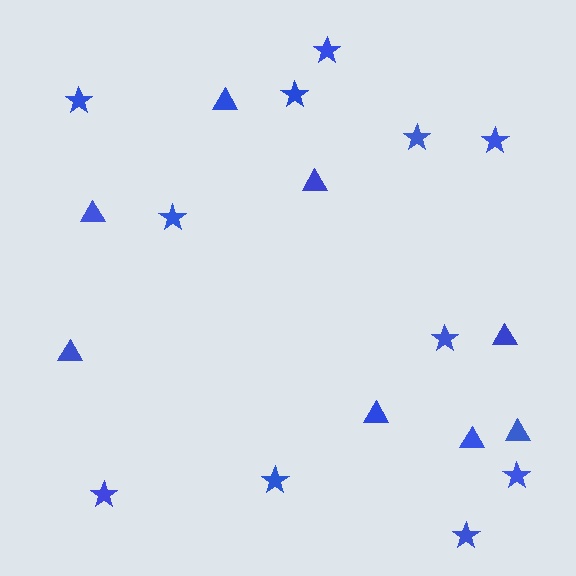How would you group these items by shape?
There are 2 groups: one group of triangles (8) and one group of stars (11).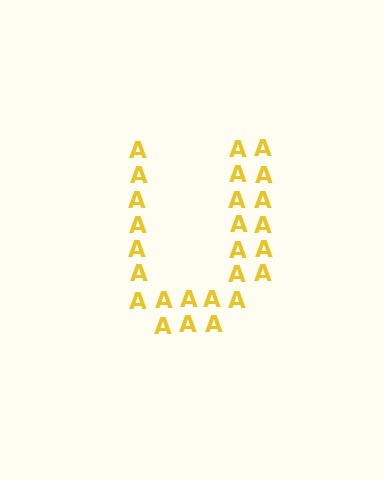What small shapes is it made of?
It is made of small letter A's.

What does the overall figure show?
The overall figure shows the letter U.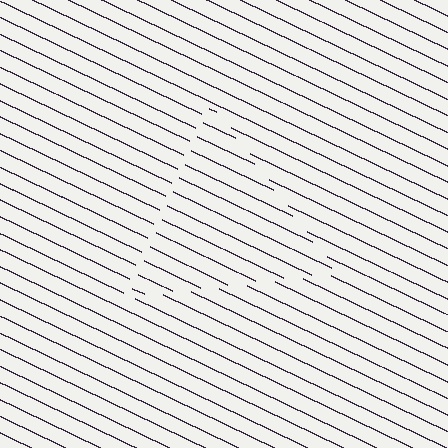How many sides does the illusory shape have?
3 sides — the line-ends trace a triangle.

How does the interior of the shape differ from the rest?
The interior of the shape contains the same grating, shifted by half a period — the contour is defined by the phase discontinuity where line-ends from the inner and outer gratings abut.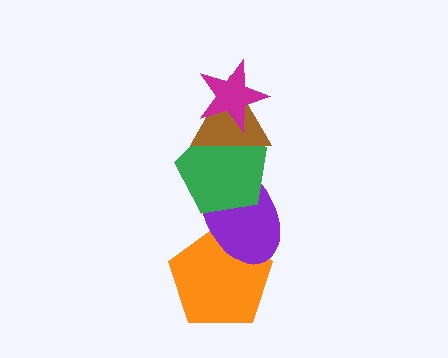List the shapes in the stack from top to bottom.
From top to bottom: the magenta star, the brown triangle, the green pentagon, the purple ellipse, the orange pentagon.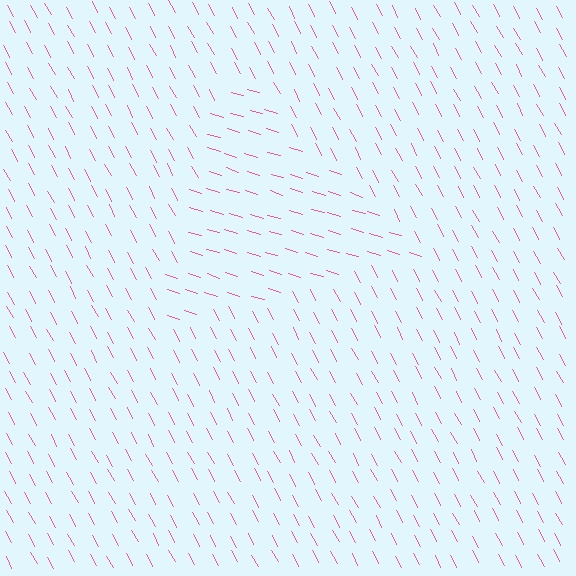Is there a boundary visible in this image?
Yes, there is a texture boundary formed by a change in line orientation.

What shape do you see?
I see a triangle.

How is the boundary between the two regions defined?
The boundary is defined purely by a change in line orientation (approximately 45 degrees difference). All lines are the same color and thickness.